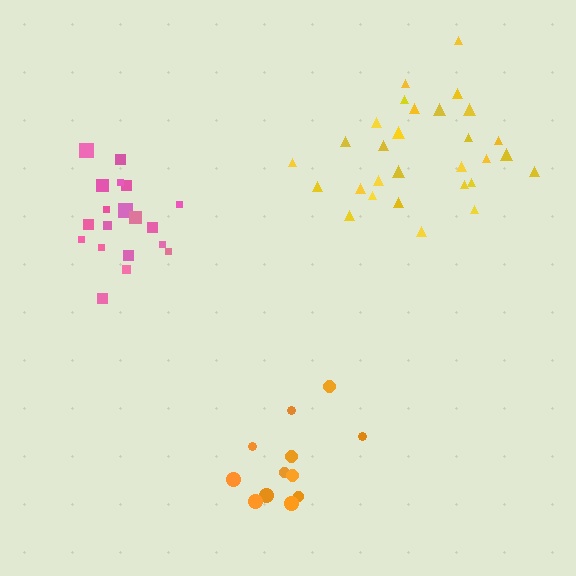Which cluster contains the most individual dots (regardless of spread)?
Yellow (29).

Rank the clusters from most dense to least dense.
pink, yellow, orange.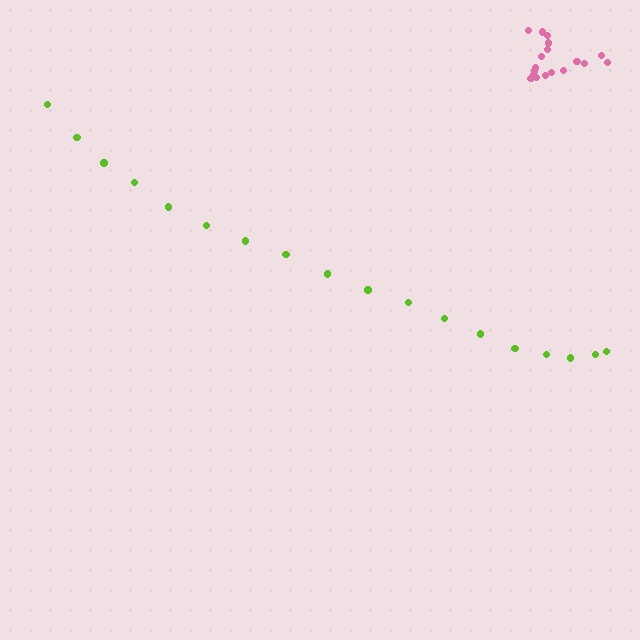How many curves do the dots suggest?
There are 2 distinct paths.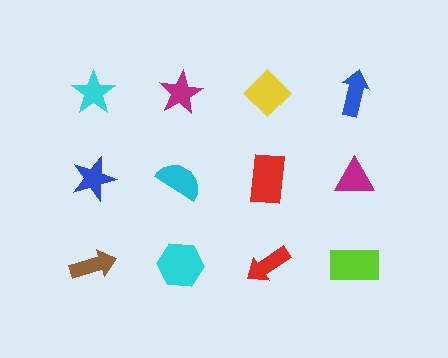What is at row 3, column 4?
A lime rectangle.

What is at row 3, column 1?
A brown arrow.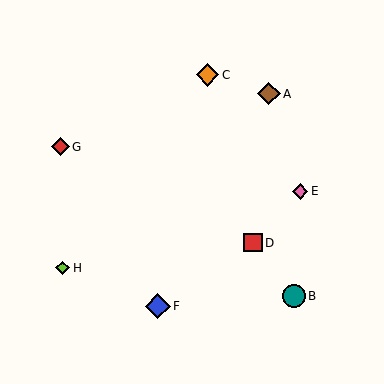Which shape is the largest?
The blue diamond (labeled F) is the largest.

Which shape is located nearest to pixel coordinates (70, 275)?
The lime diamond (labeled H) at (63, 268) is nearest to that location.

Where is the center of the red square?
The center of the red square is at (253, 243).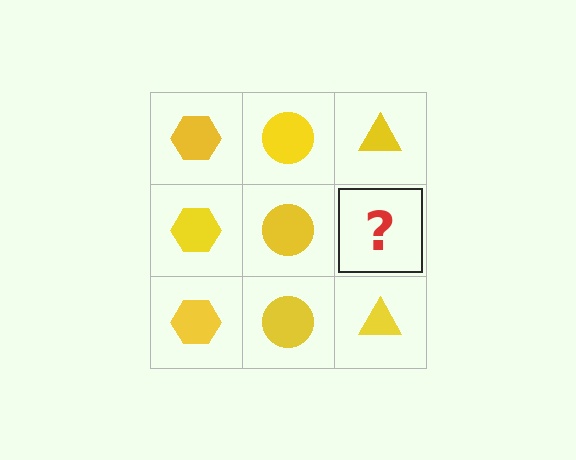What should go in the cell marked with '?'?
The missing cell should contain a yellow triangle.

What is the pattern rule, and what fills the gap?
The rule is that each column has a consistent shape. The gap should be filled with a yellow triangle.